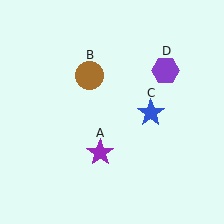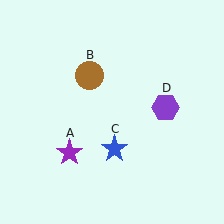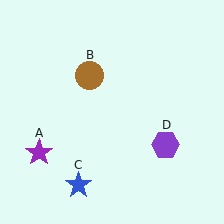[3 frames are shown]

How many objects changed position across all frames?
3 objects changed position: purple star (object A), blue star (object C), purple hexagon (object D).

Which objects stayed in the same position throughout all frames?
Brown circle (object B) remained stationary.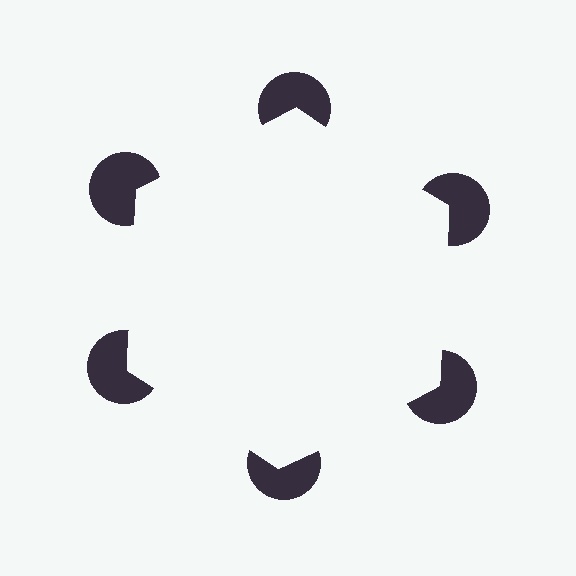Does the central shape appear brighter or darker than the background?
It typically appears slightly brighter than the background, even though no actual brightness change is drawn.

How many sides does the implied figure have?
6 sides.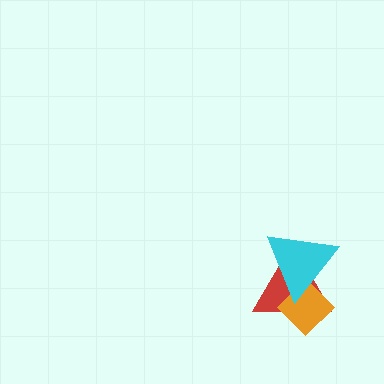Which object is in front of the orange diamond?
The cyan triangle is in front of the orange diamond.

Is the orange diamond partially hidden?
Yes, it is partially covered by another shape.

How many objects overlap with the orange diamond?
2 objects overlap with the orange diamond.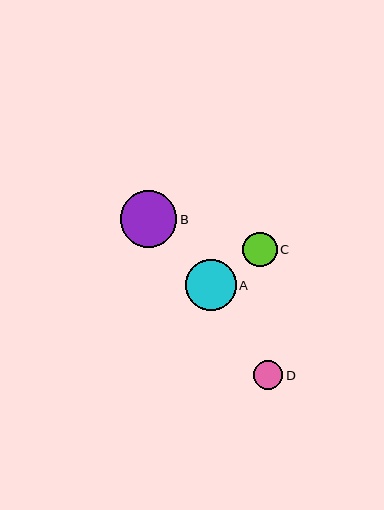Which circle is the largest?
Circle B is the largest with a size of approximately 57 pixels.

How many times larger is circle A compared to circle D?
Circle A is approximately 1.7 times the size of circle D.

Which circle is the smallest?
Circle D is the smallest with a size of approximately 30 pixels.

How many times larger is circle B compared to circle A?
Circle B is approximately 1.1 times the size of circle A.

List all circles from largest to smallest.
From largest to smallest: B, A, C, D.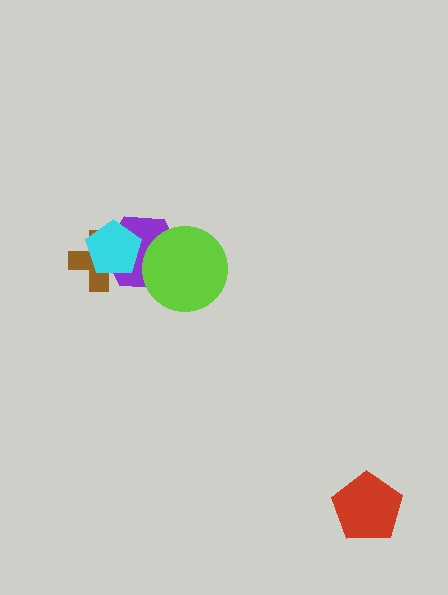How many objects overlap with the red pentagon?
0 objects overlap with the red pentagon.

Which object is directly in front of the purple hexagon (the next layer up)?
The cyan pentagon is directly in front of the purple hexagon.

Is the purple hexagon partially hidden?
Yes, it is partially covered by another shape.